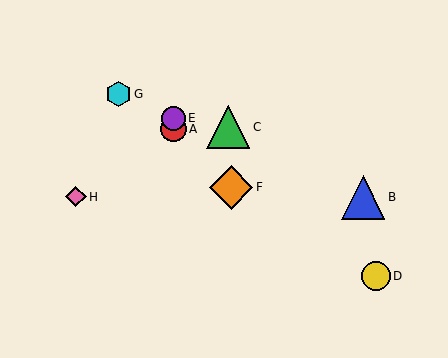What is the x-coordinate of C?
Object C is at x≈228.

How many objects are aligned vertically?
2 objects (A, E) are aligned vertically.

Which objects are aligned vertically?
Objects A, E are aligned vertically.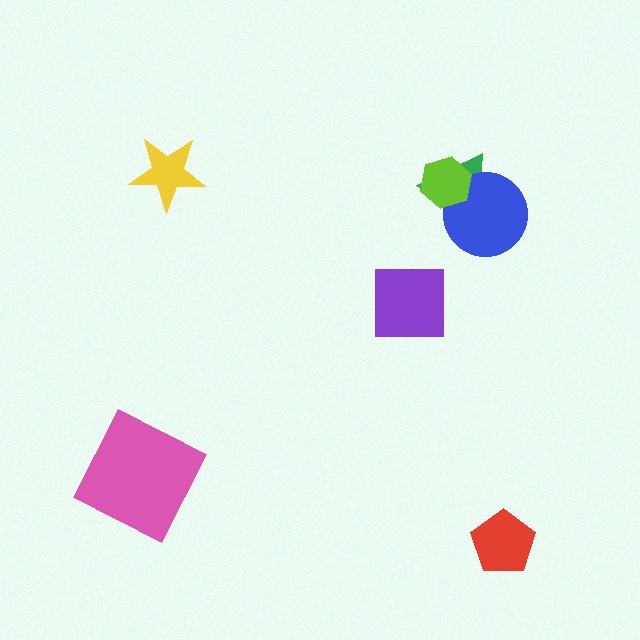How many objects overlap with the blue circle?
2 objects overlap with the blue circle.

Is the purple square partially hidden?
No, no other shape covers it.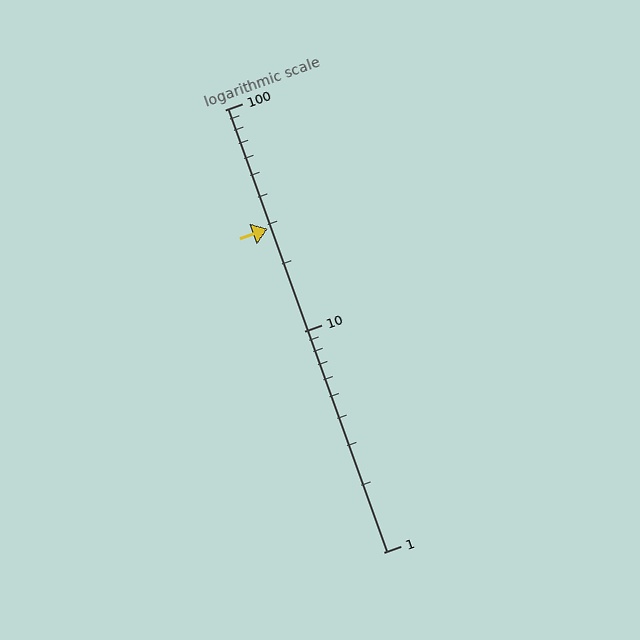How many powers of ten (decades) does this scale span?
The scale spans 2 decades, from 1 to 100.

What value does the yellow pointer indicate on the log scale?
The pointer indicates approximately 29.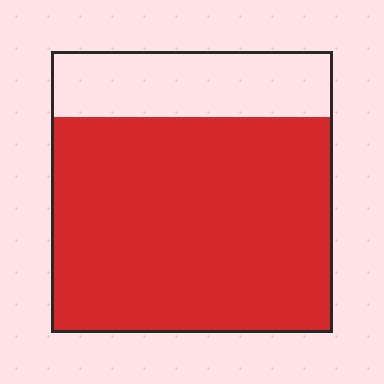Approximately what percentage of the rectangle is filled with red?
Approximately 75%.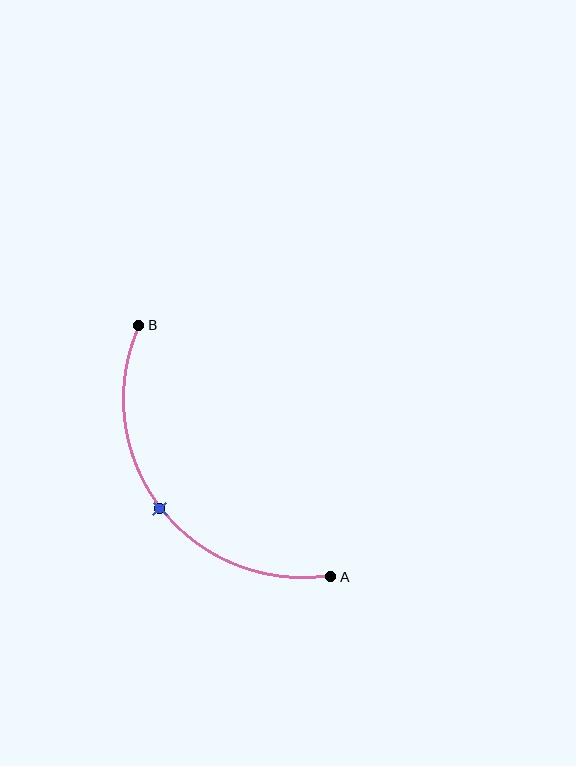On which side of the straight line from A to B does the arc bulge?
The arc bulges below and to the left of the straight line connecting A and B.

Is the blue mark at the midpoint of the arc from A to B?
Yes. The blue mark lies on the arc at equal arc-length from both A and B — it is the arc midpoint.